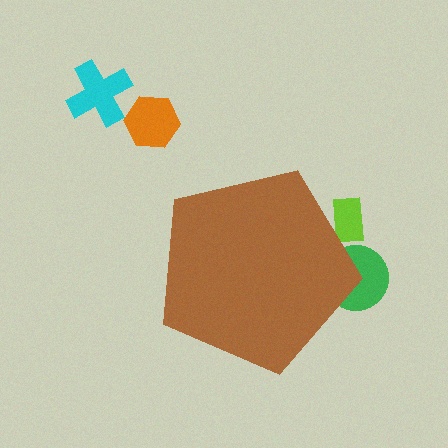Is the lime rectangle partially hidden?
Yes, the lime rectangle is partially hidden behind the brown pentagon.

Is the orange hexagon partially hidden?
No, the orange hexagon is fully visible.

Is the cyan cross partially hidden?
No, the cyan cross is fully visible.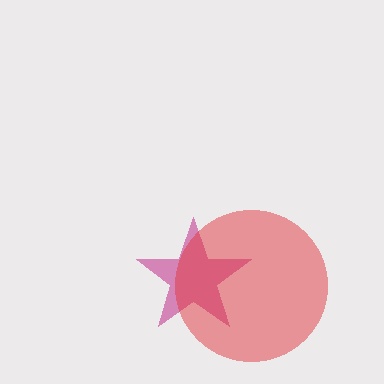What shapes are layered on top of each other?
The layered shapes are: a magenta star, a red circle.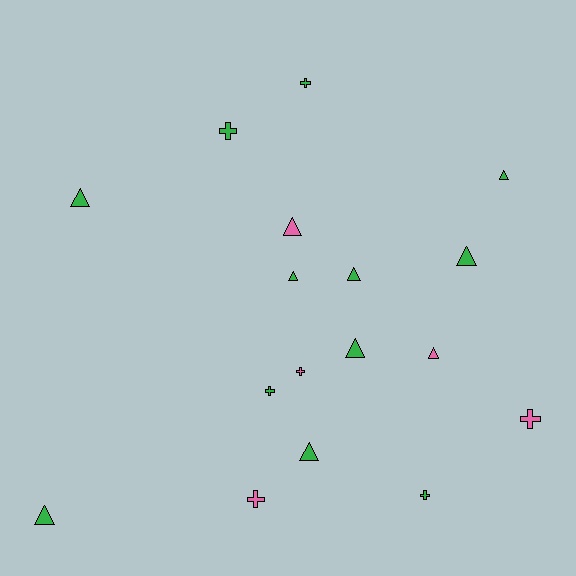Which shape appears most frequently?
Triangle, with 10 objects.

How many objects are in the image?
There are 17 objects.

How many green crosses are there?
There are 4 green crosses.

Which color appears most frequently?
Green, with 12 objects.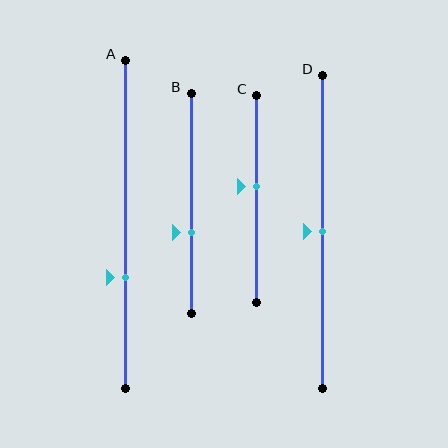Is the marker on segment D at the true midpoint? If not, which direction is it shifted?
Yes, the marker on segment D is at the true midpoint.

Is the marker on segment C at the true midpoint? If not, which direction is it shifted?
No, the marker on segment C is shifted upward by about 6% of the segment length.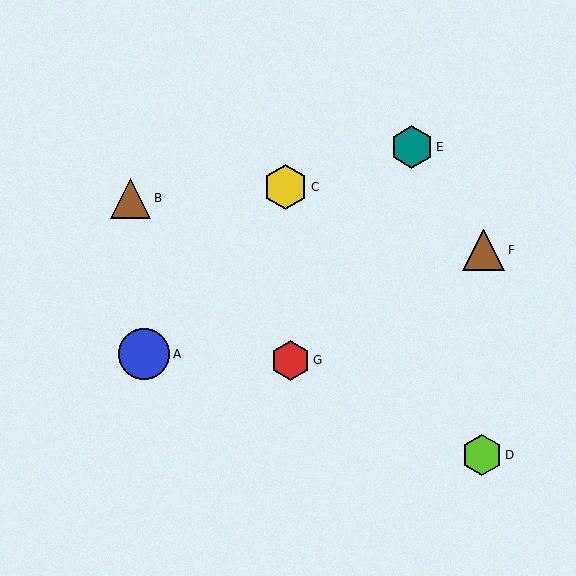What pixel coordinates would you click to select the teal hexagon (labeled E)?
Click at (412, 147) to select the teal hexagon E.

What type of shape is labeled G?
Shape G is a red hexagon.